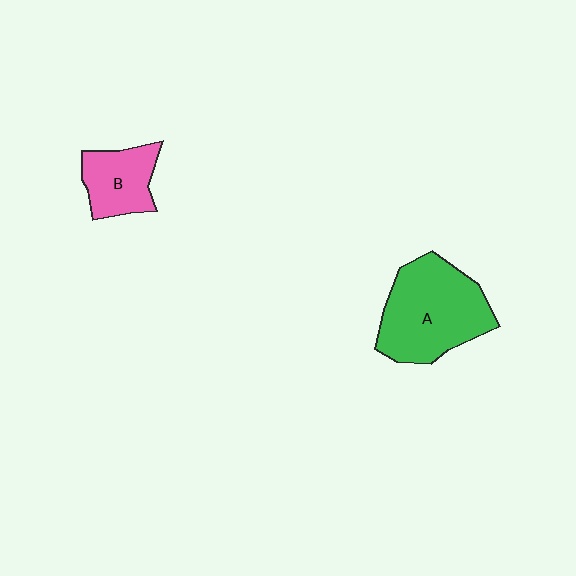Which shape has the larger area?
Shape A (green).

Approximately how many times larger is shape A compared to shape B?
Approximately 1.9 times.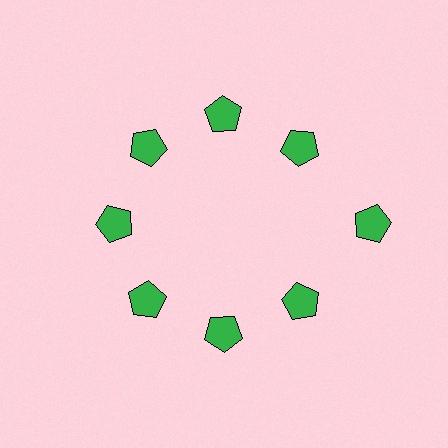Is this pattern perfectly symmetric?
No. The 8 green pentagons are arranged in a ring, but one element near the 3 o'clock position is pushed outward from the center, breaking the 8-fold rotational symmetry.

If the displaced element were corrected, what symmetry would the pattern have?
It would have 8-fold rotational symmetry — the pattern would map onto itself every 45 degrees.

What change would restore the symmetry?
The symmetry would be restored by moving it inward, back onto the ring so that all 8 pentagons sit at equal angles and equal distance from the center.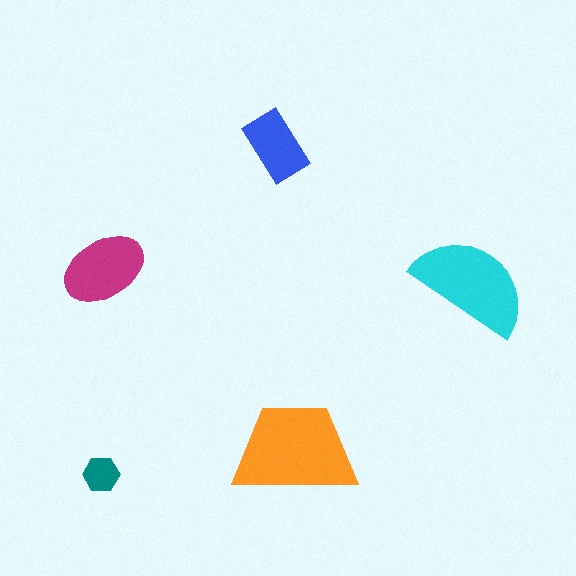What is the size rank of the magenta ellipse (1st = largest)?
3rd.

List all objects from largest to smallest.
The orange trapezoid, the cyan semicircle, the magenta ellipse, the blue rectangle, the teal hexagon.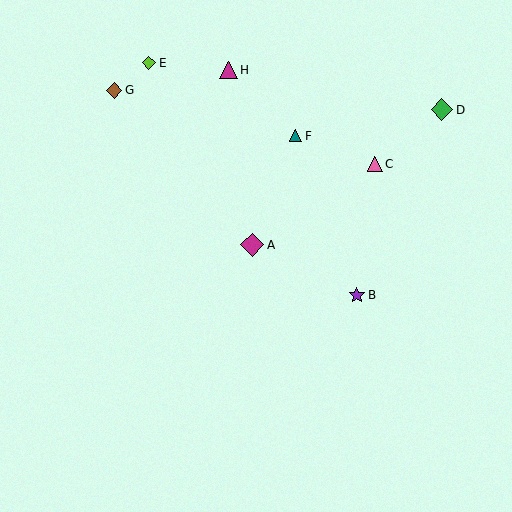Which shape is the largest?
The magenta diamond (labeled A) is the largest.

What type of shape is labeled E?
Shape E is a lime diamond.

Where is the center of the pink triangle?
The center of the pink triangle is at (375, 164).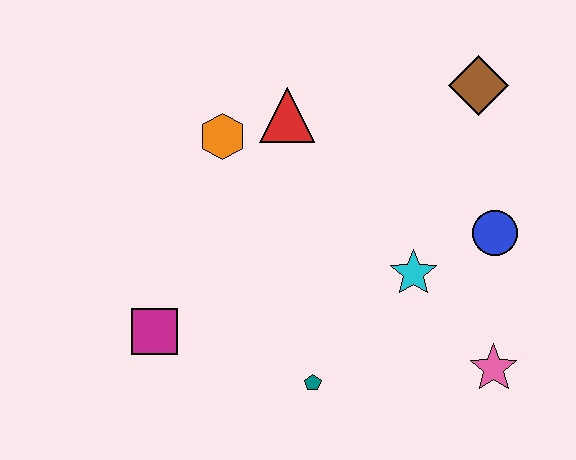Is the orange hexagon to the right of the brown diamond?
No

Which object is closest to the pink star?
The cyan star is closest to the pink star.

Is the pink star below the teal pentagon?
No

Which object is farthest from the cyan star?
The magenta square is farthest from the cyan star.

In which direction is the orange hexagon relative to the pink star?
The orange hexagon is to the left of the pink star.